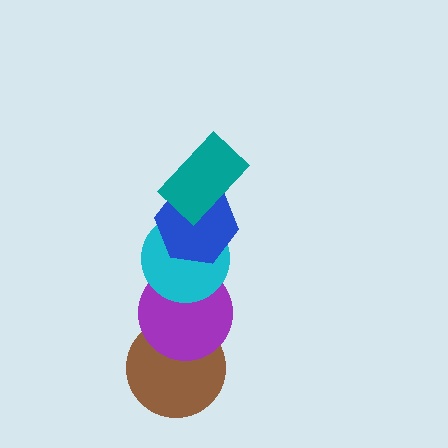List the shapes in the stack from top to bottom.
From top to bottom: the teal rectangle, the blue hexagon, the cyan circle, the purple circle, the brown circle.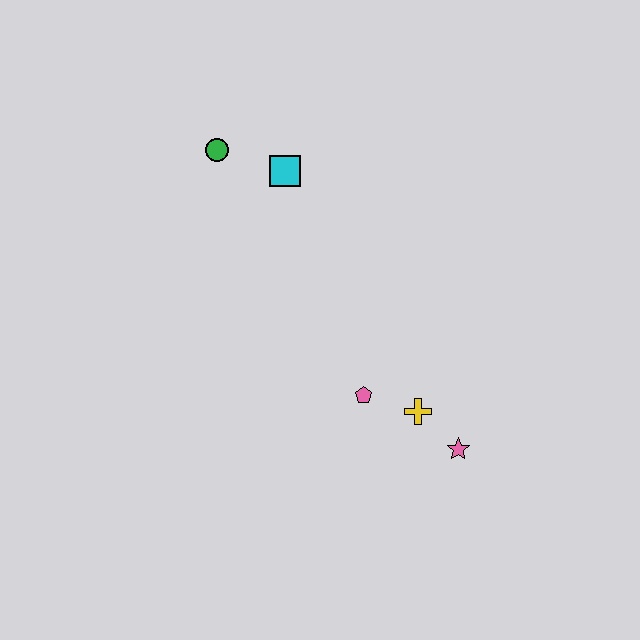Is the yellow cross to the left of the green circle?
No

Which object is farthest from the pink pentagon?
The green circle is farthest from the pink pentagon.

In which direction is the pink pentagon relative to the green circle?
The pink pentagon is below the green circle.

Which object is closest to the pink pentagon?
The yellow cross is closest to the pink pentagon.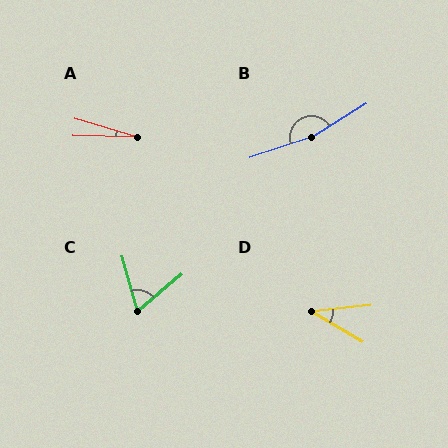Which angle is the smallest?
A, at approximately 15 degrees.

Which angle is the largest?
B, at approximately 166 degrees.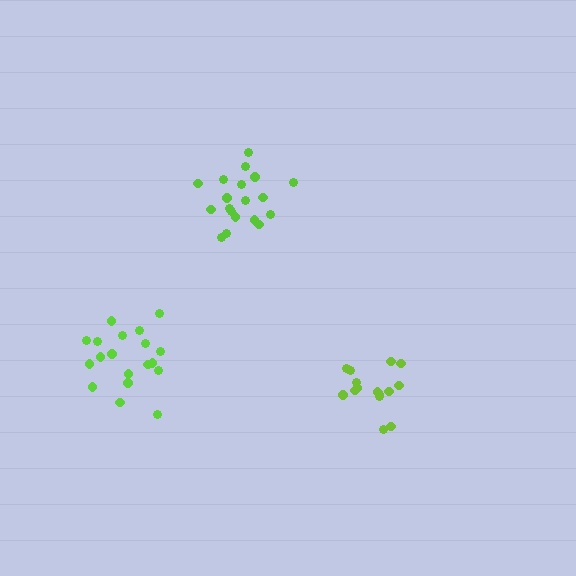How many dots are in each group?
Group 1: 15 dots, Group 2: 19 dots, Group 3: 19 dots (53 total).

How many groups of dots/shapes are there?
There are 3 groups.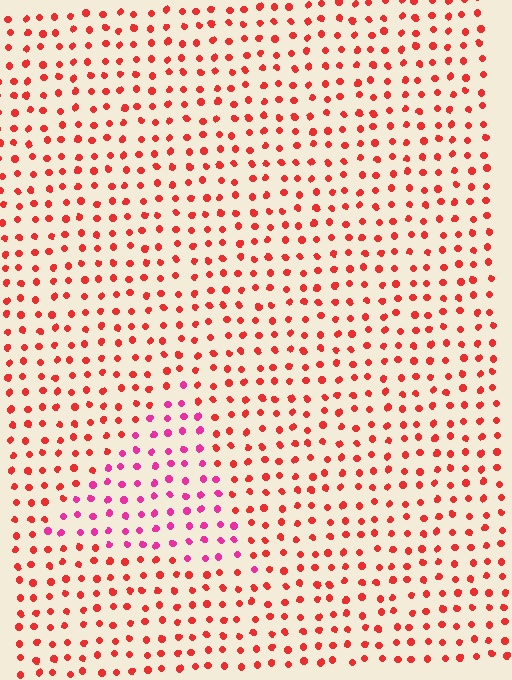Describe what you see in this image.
The image is filled with small red elements in a uniform arrangement. A triangle-shaped region is visible where the elements are tinted to a slightly different hue, forming a subtle color boundary.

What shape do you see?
I see a triangle.